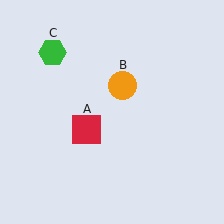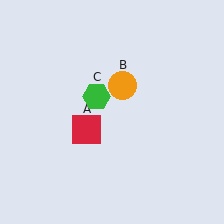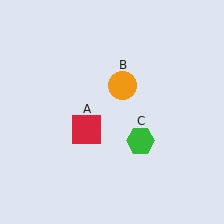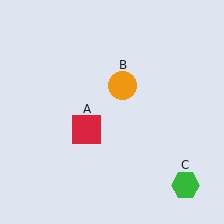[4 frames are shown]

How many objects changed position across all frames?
1 object changed position: green hexagon (object C).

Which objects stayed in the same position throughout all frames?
Red square (object A) and orange circle (object B) remained stationary.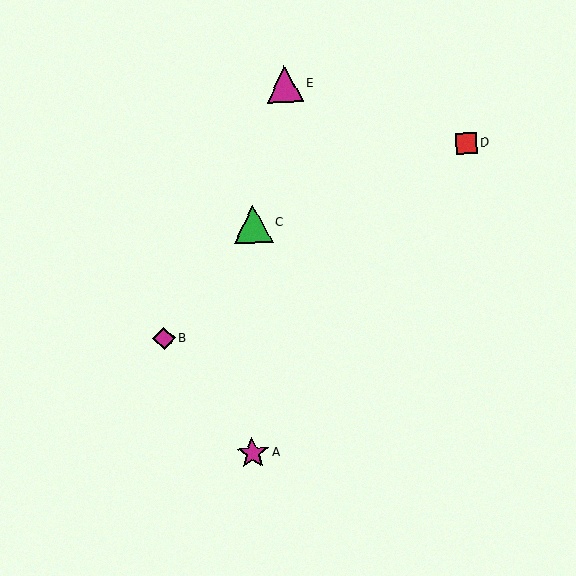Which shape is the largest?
The green triangle (labeled C) is the largest.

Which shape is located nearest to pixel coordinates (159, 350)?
The magenta diamond (labeled B) at (164, 339) is nearest to that location.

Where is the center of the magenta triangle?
The center of the magenta triangle is at (285, 84).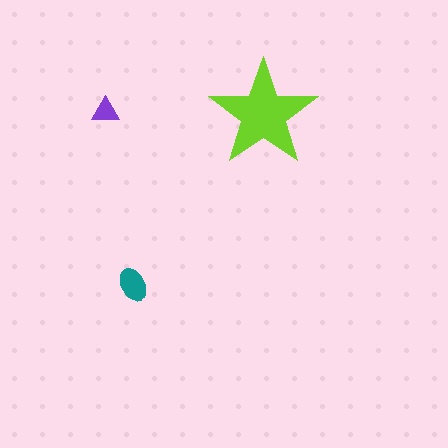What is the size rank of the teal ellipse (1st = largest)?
2nd.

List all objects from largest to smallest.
The lime star, the teal ellipse, the purple triangle.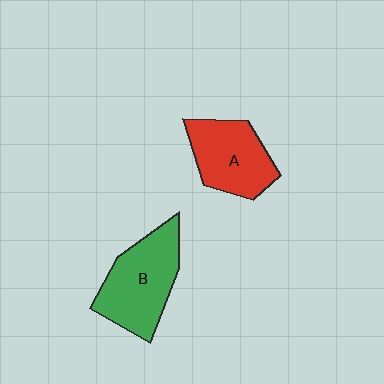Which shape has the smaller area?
Shape A (red).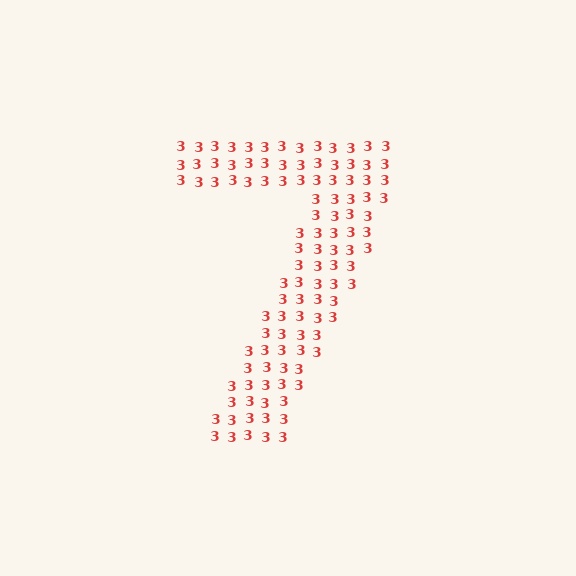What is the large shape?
The large shape is the digit 7.